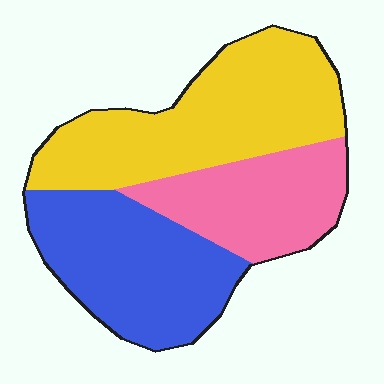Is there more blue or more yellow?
Yellow.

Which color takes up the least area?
Pink, at roughly 25%.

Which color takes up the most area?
Yellow, at roughly 40%.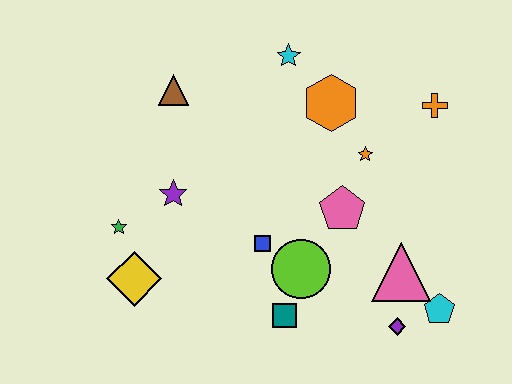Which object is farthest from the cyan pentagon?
The brown triangle is farthest from the cyan pentagon.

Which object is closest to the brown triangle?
The purple star is closest to the brown triangle.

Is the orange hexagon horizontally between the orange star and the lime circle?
Yes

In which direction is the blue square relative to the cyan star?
The blue square is below the cyan star.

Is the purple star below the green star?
No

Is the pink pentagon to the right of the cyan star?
Yes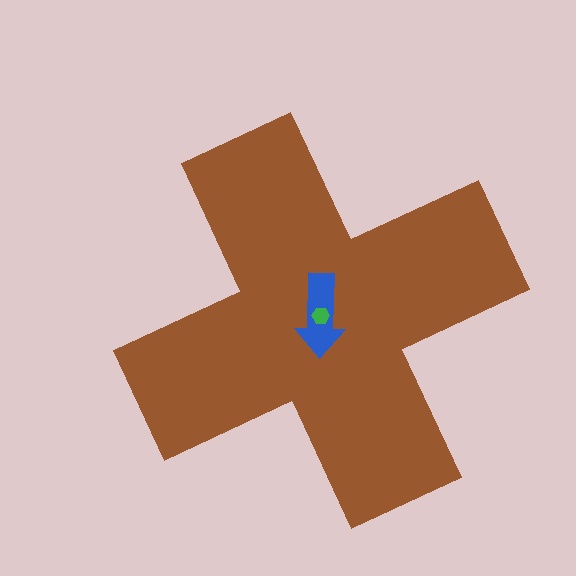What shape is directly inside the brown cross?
The blue arrow.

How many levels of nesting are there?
3.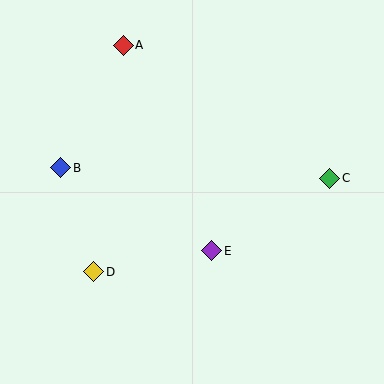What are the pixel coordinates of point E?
Point E is at (212, 251).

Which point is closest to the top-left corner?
Point A is closest to the top-left corner.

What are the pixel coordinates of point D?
Point D is at (94, 272).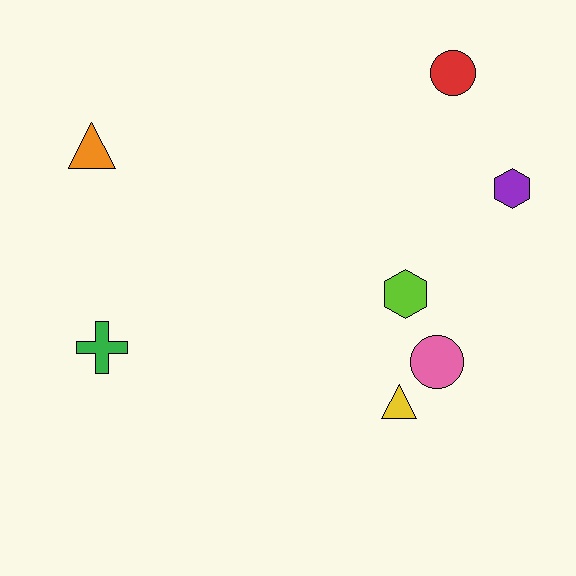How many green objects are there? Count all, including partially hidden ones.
There is 1 green object.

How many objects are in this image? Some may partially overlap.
There are 7 objects.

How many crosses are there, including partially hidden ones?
There is 1 cross.